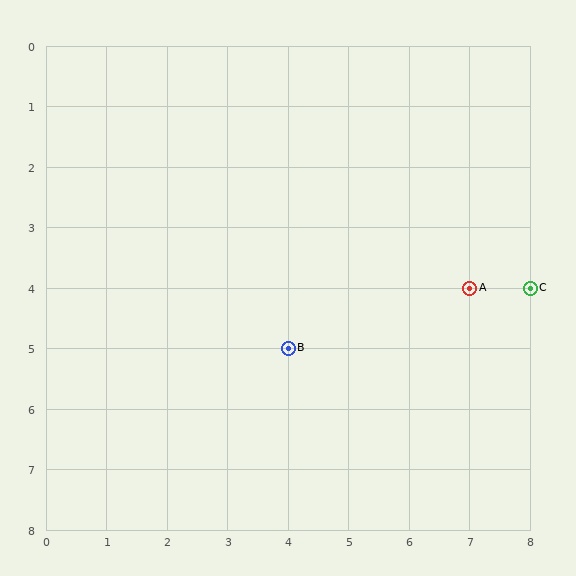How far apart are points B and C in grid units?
Points B and C are 4 columns and 1 row apart (about 4.1 grid units diagonally).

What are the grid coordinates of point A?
Point A is at grid coordinates (7, 4).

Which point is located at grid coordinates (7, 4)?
Point A is at (7, 4).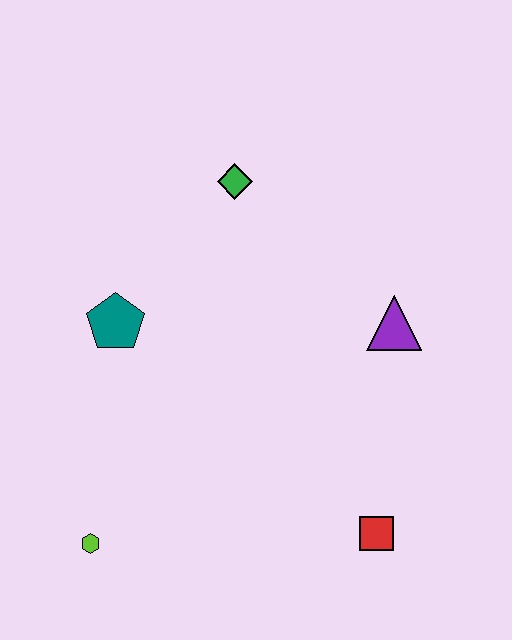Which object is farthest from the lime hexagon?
The green diamond is farthest from the lime hexagon.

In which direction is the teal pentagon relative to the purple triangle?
The teal pentagon is to the left of the purple triangle.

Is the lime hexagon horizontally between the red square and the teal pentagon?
No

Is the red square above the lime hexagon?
Yes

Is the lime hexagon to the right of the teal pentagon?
No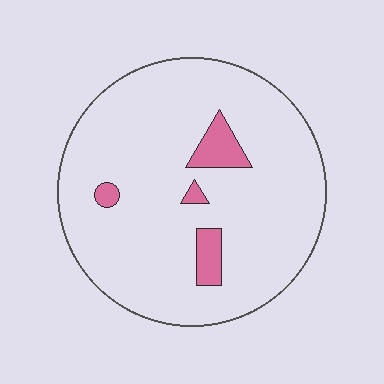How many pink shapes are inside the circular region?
4.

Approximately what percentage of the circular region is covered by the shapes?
Approximately 10%.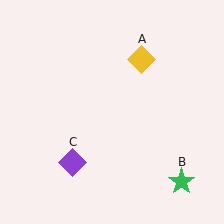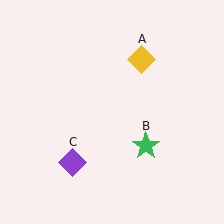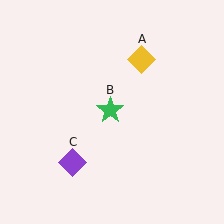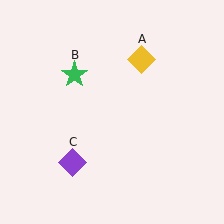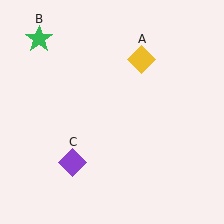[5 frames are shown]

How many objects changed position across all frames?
1 object changed position: green star (object B).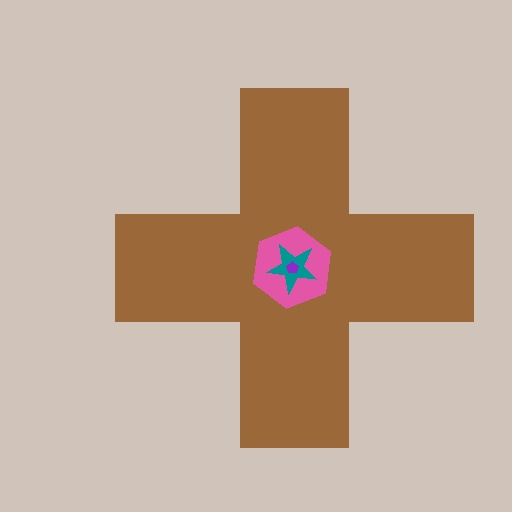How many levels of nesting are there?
4.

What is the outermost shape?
The brown cross.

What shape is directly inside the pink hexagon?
The teal star.